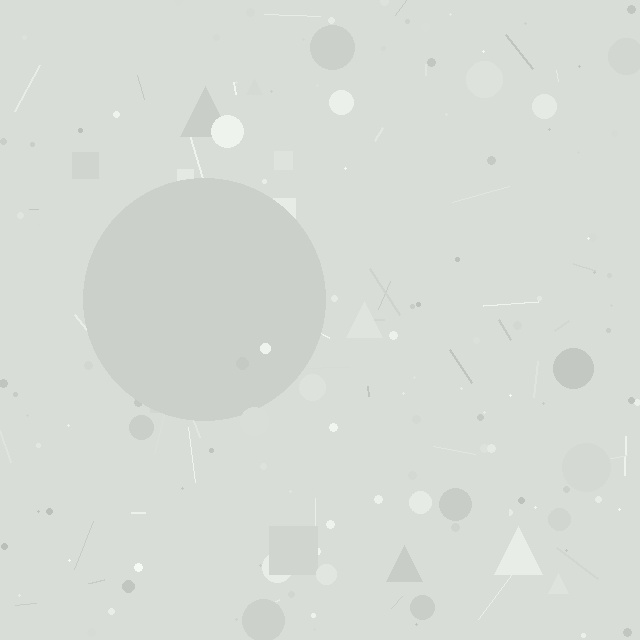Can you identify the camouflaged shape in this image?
The camouflaged shape is a circle.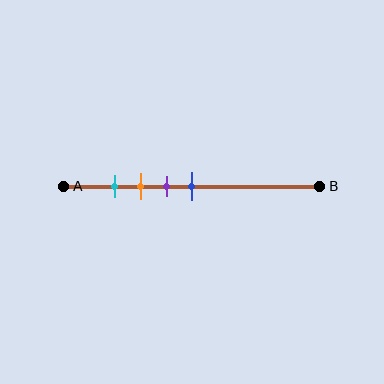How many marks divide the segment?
There are 4 marks dividing the segment.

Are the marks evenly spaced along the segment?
Yes, the marks are approximately evenly spaced.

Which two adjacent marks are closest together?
The cyan and orange marks are the closest adjacent pair.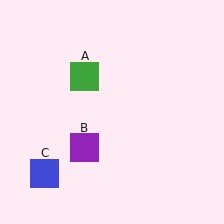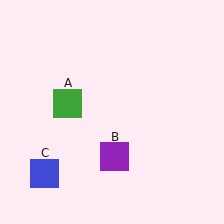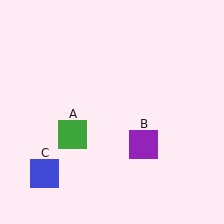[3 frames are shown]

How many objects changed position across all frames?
2 objects changed position: green square (object A), purple square (object B).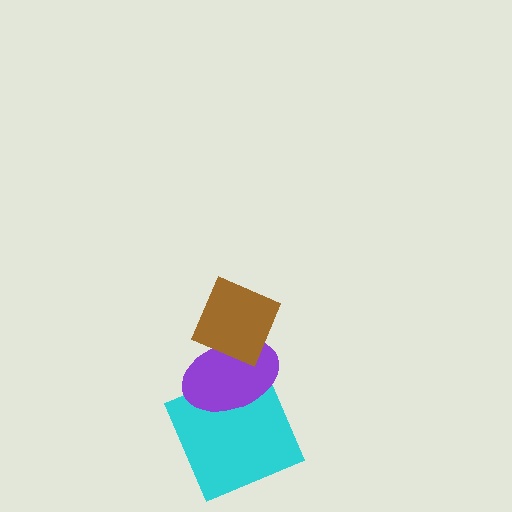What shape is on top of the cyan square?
The purple ellipse is on top of the cyan square.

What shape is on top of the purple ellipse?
The brown diamond is on top of the purple ellipse.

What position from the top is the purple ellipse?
The purple ellipse is 2nd from the top.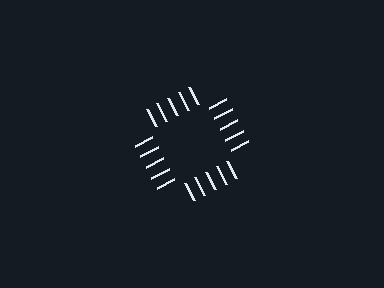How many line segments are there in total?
20 — 5 along each of the 4 edges.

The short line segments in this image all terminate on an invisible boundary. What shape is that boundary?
An illusory square — the line segments terminate on its edges but no continuous stroke is drawn.